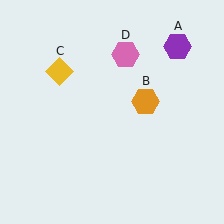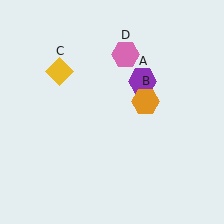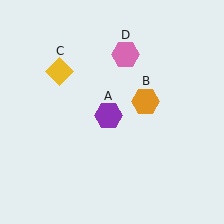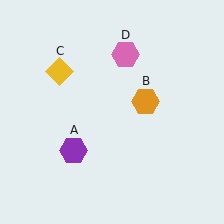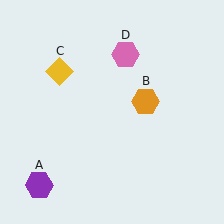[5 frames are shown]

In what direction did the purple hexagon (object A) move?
The purple hexagon (object A) moved down and to the left.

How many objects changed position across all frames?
1 object changed position: purple hexagon (object A).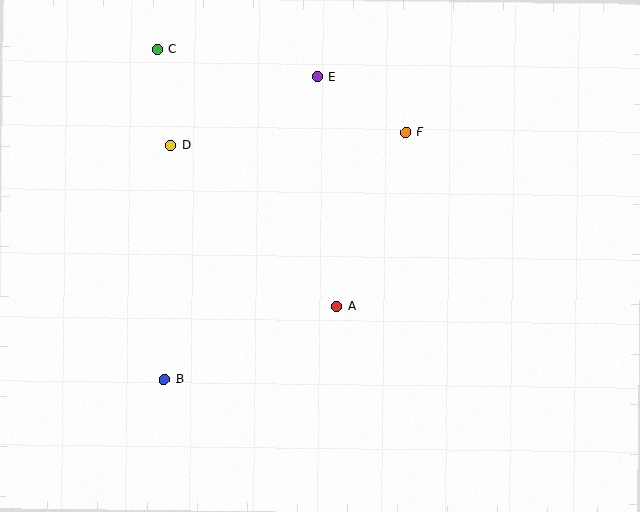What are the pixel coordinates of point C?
Point C is at (158, 50).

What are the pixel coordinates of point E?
Point E is at (317, 77).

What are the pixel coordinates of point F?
Point F is at (406, 132).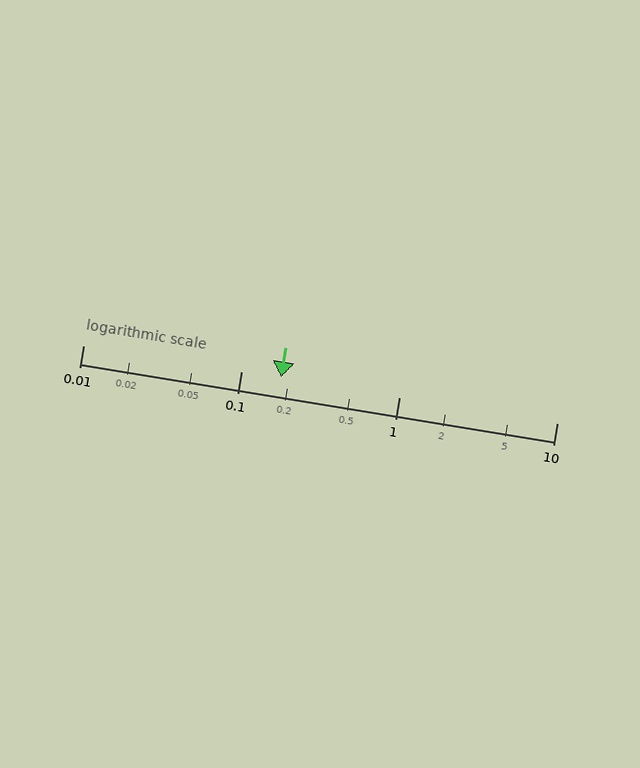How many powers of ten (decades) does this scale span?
The scale spans 3 decades, from 0.01 to 10.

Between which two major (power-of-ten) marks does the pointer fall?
The pointer is between 0.1 and 1.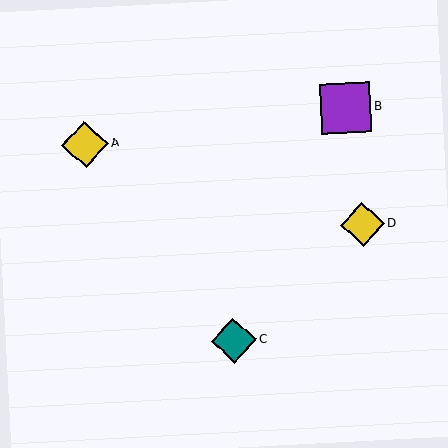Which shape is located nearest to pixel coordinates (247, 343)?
The teal diamond (labeled C) at (234, 341) is nearest to that location.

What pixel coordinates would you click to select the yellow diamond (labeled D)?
Click at (363, 225) to select the yellow diamond D.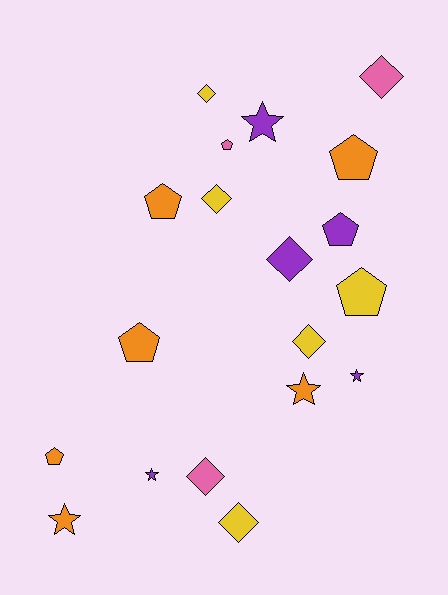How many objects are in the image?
There are 19 objects.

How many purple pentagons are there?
There is 1 purple pentagon.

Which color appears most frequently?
Orange, with 6 objects.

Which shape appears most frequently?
Pentagon, with 7 objects.